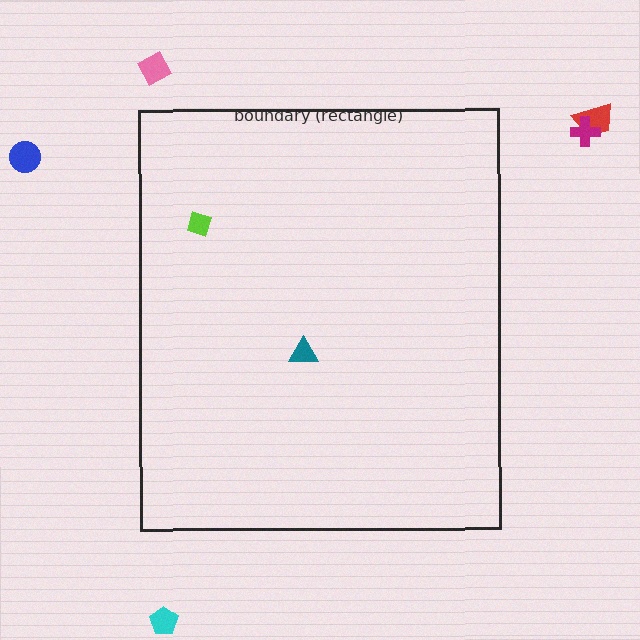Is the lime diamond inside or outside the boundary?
Inside.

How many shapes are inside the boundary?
2 inside, 5 outside.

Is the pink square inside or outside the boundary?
Outside.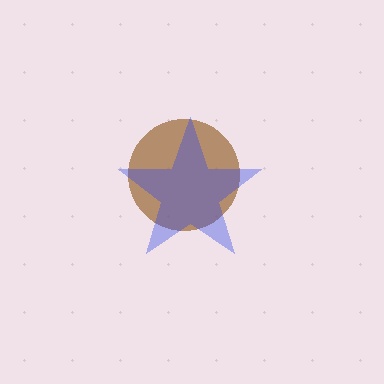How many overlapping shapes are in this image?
There are 2 overlapping shapes in the image.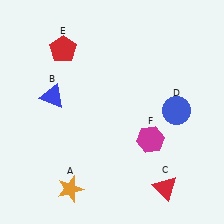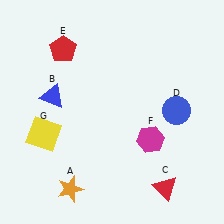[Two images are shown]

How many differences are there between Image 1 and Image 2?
There is 1 difference between the two images.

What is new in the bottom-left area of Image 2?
A yellow square (G) was added in the bottom-left area of Image 2.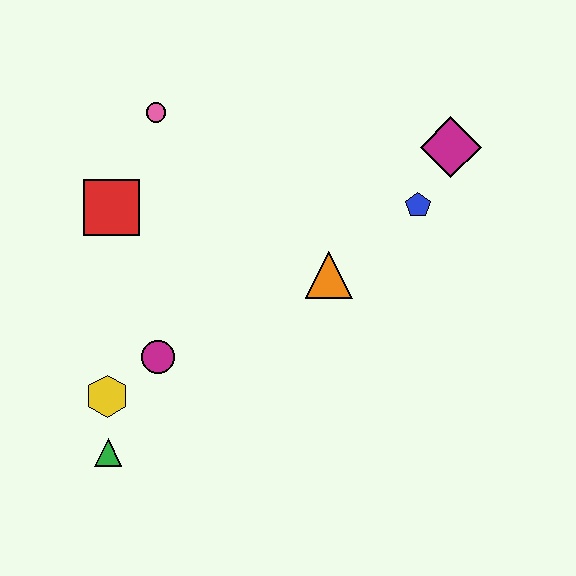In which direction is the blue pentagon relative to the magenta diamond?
The blue pentagon is below the magenta diamond.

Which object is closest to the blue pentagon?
The magenta diamond is closest to the blue pentagon.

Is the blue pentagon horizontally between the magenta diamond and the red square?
Yes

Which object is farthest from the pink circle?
The green triangle is farthest from the pink circle.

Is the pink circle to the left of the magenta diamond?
Yes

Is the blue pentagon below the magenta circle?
No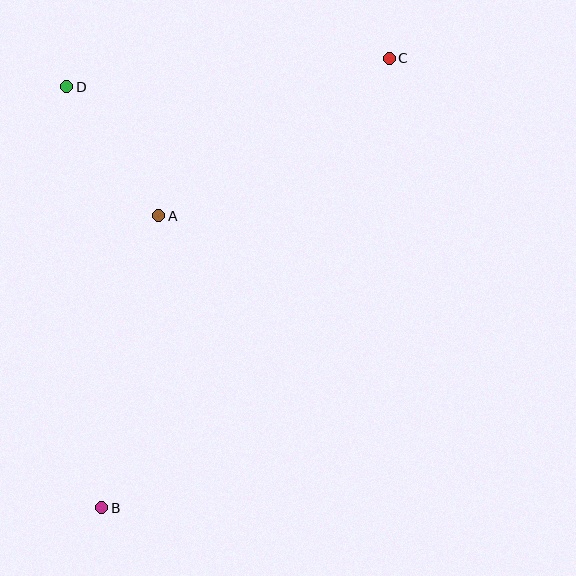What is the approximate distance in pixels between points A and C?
The distance between A and C is approximately 279 pixels.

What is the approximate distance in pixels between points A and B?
The distance between A and B is approximately 298 pixels.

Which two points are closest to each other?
Points A and D are closest to each other.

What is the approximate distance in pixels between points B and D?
The distance between B and D is approximately 422 pixels.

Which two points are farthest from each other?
Points B and C are farthest from each other.